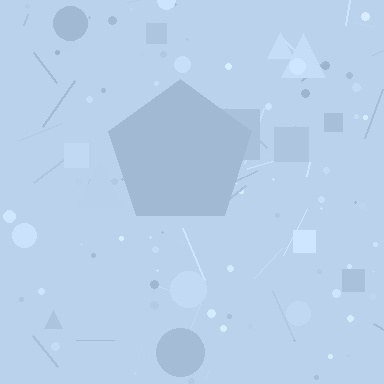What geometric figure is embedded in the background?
A pentagon is embedded in the background.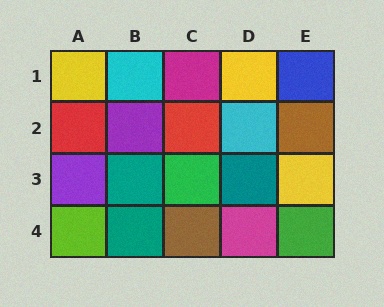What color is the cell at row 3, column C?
Green.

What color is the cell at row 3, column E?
Yellow.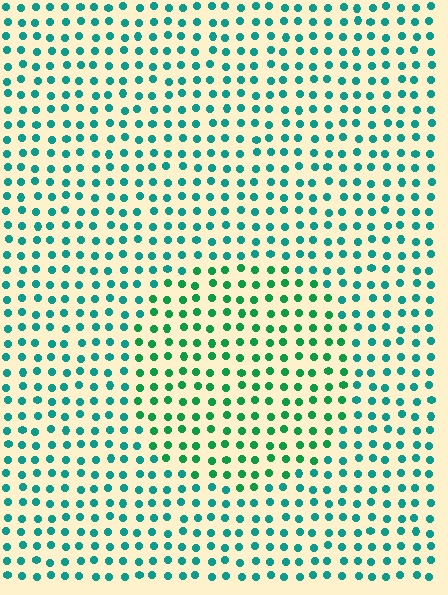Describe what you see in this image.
The image is filled with small teal elements in a uniform arrangement. A circle-shaped region is visible where the elements are tinted to a slightly different hue, forming a subtle color boundary.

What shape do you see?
I see a circle.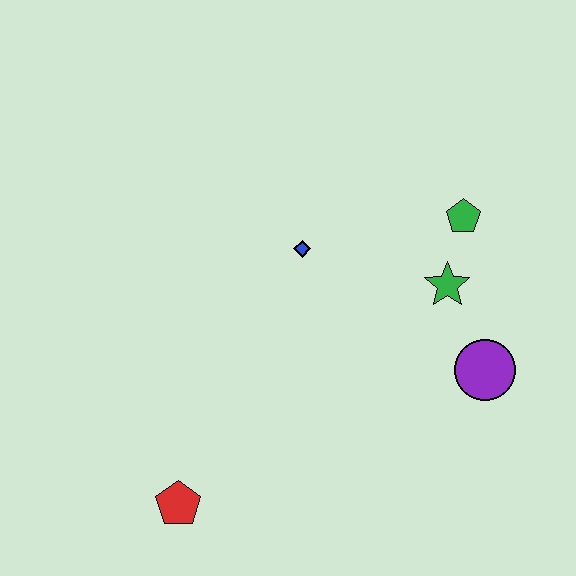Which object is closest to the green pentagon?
The green star is closest to the green pentagon.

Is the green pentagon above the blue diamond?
Yes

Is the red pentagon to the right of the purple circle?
No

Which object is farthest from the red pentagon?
The green pentagon is farthest from the red pentagon.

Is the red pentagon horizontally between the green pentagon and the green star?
No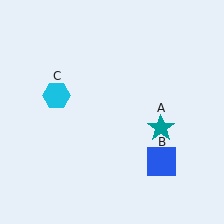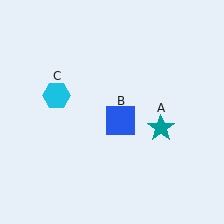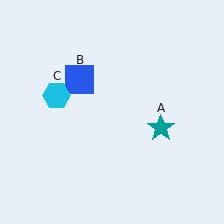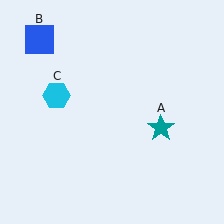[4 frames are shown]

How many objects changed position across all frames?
1 object changed position: blue square (object B).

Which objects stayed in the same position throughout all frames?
Teal star (object A) and cyan hexagon (object C) remained stationary.